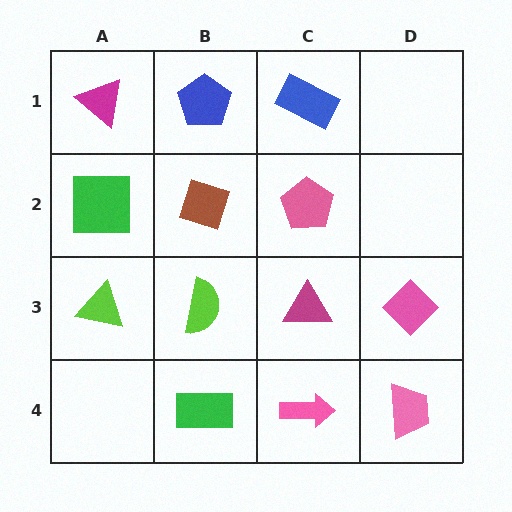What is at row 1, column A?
A magenta triangle.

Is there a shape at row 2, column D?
No, that cell is empty.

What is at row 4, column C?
A pink arrow.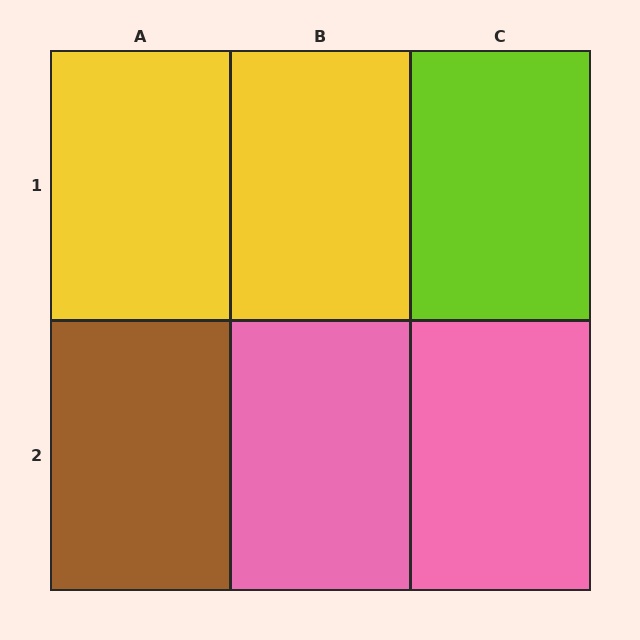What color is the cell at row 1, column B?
Yellow.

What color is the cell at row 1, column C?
Lime.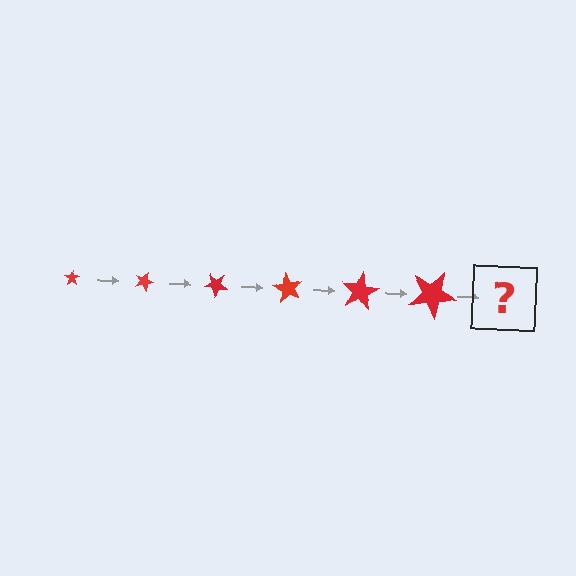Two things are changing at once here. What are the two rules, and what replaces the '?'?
The two rules are that the star grows larger each step and it rotates 20 degrees each step. The '?' should be a star, larger than the previous one and rotated 120 degrees from the start.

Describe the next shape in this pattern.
It should be a star, larger than the previous one and rotated 120 degrees from the start.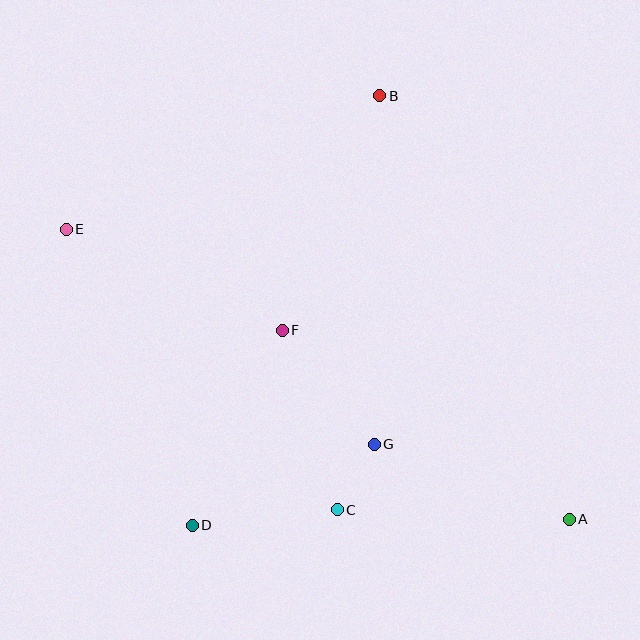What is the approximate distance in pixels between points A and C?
The distance between A and C is approximately 232 pixels.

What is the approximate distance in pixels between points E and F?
The distance between E and F is approximately 238 pixels.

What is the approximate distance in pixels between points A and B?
The distance between A and B is approximately 464 pixels.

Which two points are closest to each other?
Points C and G are closest to each other.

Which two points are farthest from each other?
Points A and E are farthest from each other.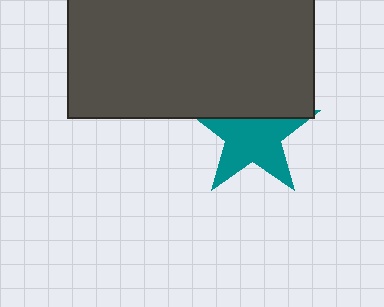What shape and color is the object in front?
The object in front is a dark gray rectangle.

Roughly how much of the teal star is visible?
Most of it is visible (roughly 66%).